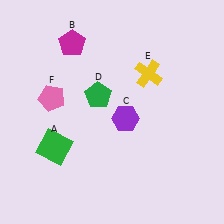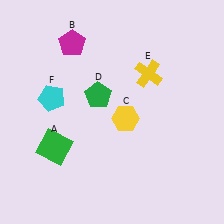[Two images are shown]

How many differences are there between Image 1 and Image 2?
There are 2 differences between the two images.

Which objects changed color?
C changed from purple to yellow. F changed from pink to cyan.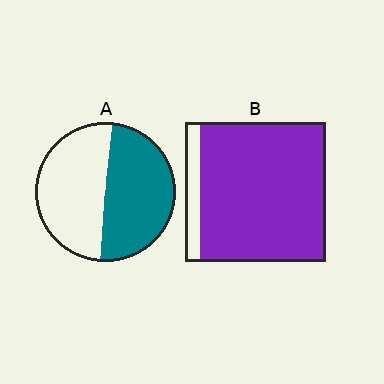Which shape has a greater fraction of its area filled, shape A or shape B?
Shape B.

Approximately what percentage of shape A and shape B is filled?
A is approximately 50% and B is approximately 90%.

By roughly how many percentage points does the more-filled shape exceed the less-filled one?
By roughly 40 percentage points (B over A).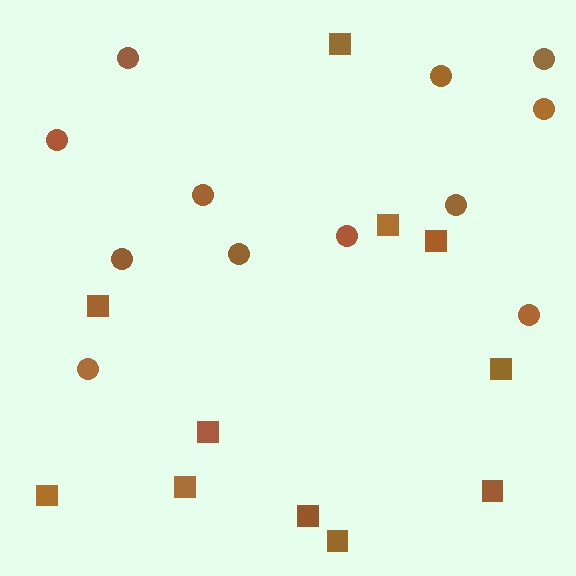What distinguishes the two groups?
There are 2 groups: one group of squares (11) and one group of circles (12).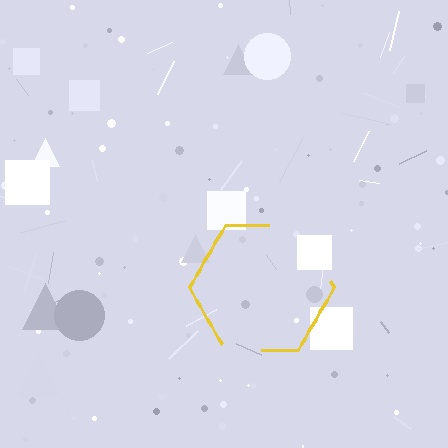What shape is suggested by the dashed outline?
The dashed outline suggests a hexagon.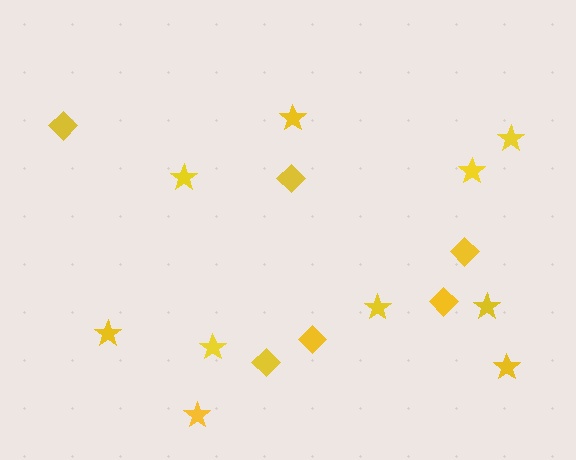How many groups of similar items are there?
There are 2 groups: one group of diamonds (6) and one group of stars (10).